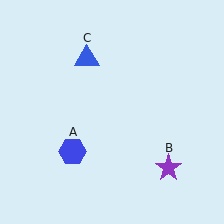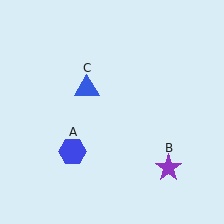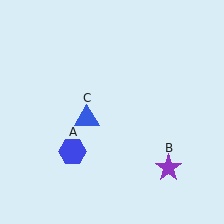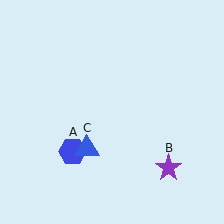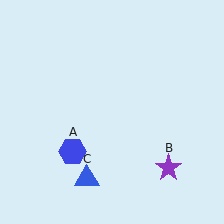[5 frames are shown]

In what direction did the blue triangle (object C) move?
The blue triangle (object C) moved down.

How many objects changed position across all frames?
1 object changed position: blue triangle (object C).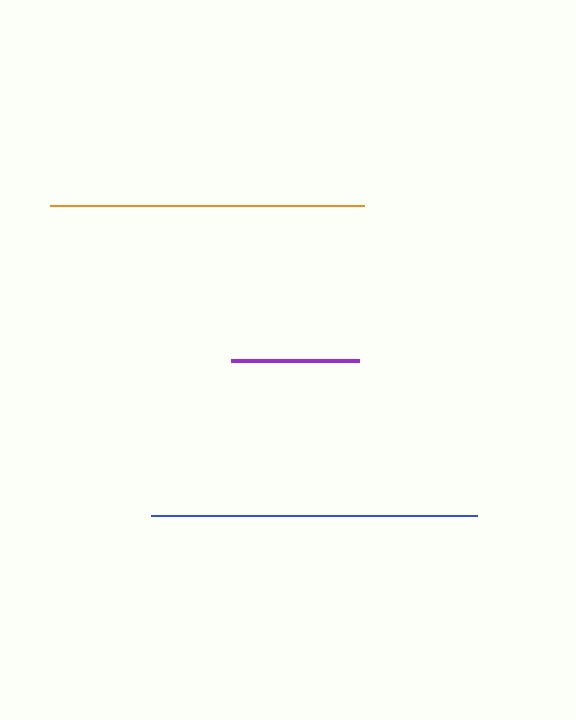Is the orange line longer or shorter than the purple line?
The orange line is longer than the purple line.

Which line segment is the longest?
The blue line is the longest at approximately 326 pixels.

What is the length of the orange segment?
The orange segment is approximately 315 pixels long.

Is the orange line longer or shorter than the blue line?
The blue line is longer than the orange line.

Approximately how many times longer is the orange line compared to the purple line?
The orange line is approximately 2.5 times the length of the purple line.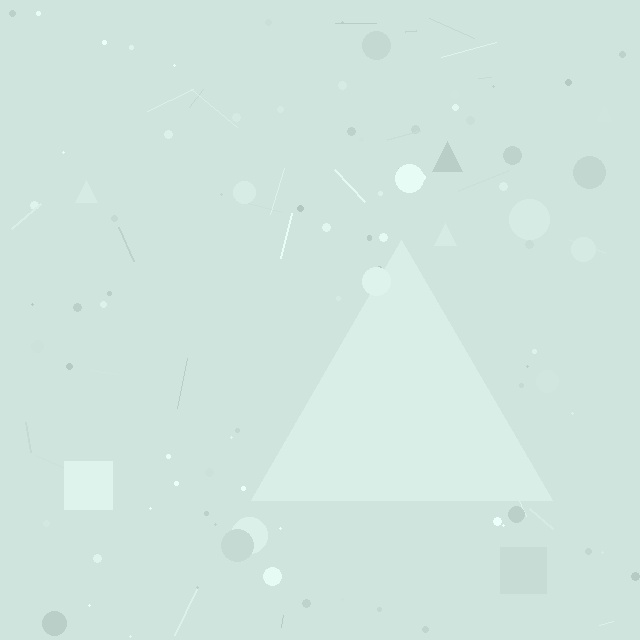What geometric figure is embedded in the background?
A triangle is embedded in the background.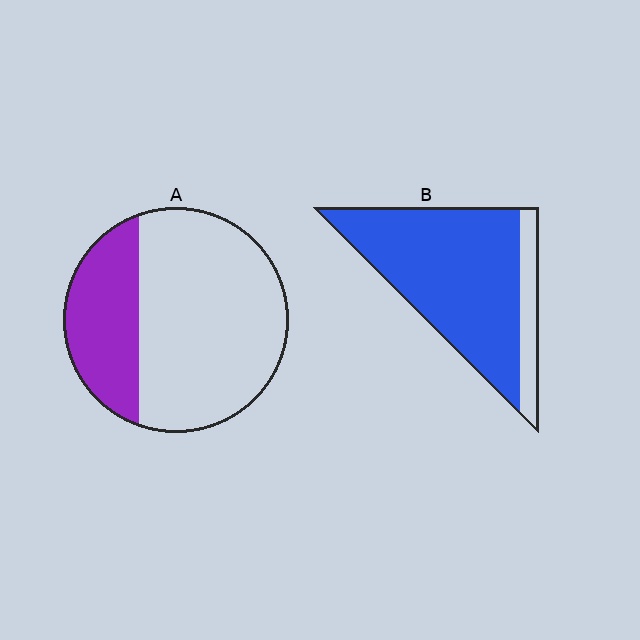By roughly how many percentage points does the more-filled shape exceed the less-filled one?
By roughly 55 percentage points (B over A).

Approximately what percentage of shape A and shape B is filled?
A is approximately 30% and B is approximately 85%.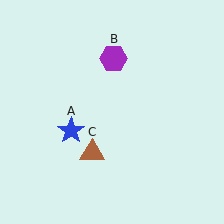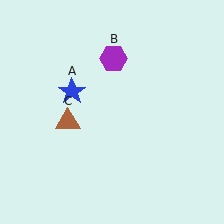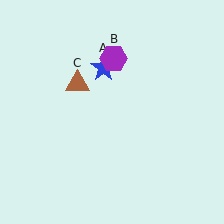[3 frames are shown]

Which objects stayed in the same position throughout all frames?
Purple hexagon (object B) remained stationary.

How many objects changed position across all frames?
2 objects changed position: blue star (object A), brown triangle (object C).